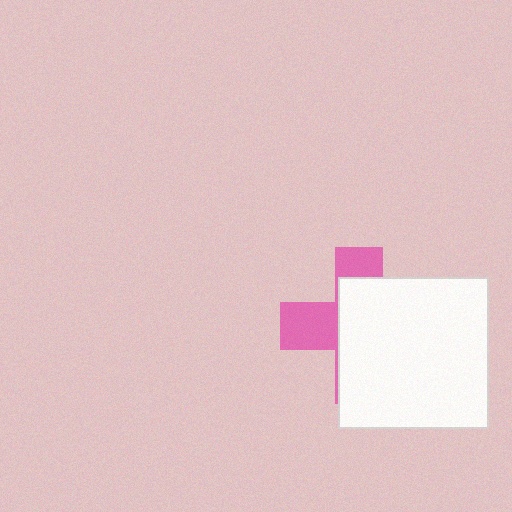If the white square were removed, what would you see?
You would see the complete pink cross.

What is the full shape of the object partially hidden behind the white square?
The partially hidden object is a pink cross.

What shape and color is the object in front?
The object in front is a white square.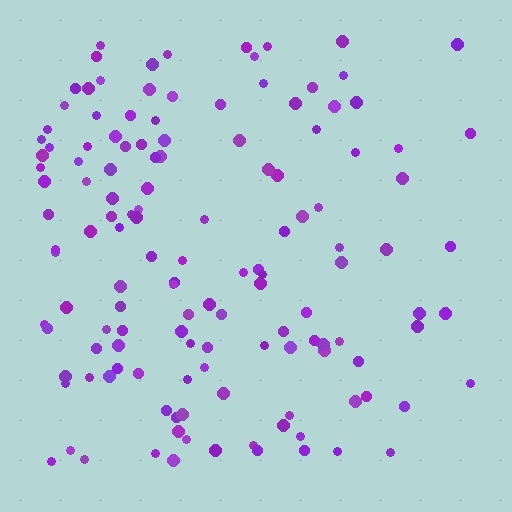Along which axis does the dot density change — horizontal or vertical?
Horizontal.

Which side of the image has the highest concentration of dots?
The left.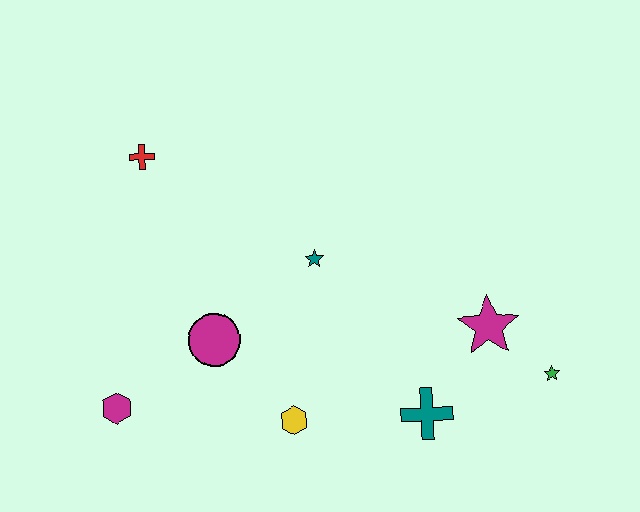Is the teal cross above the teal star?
No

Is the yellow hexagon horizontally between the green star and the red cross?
Yes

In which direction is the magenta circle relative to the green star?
The magenta circle is to the left of the green star.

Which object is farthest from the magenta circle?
The green star is farthest from the magenta circle.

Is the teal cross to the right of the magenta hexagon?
Yes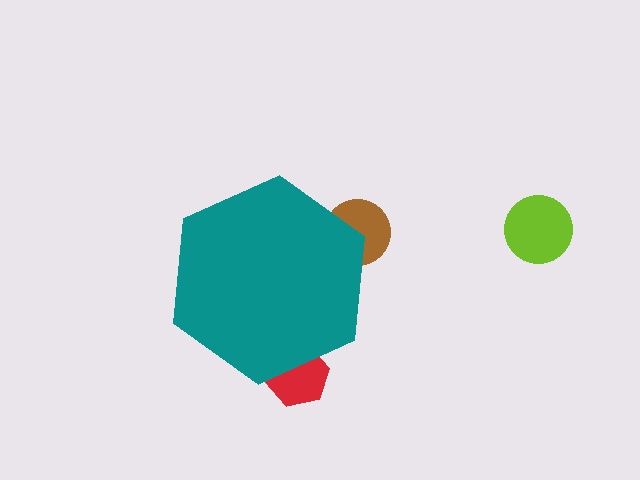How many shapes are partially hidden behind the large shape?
2 shapes are partially hidden.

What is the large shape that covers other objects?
A teal hexagon.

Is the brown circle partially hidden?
Yes, the brown circle is partially hidden behind the teal hexagon.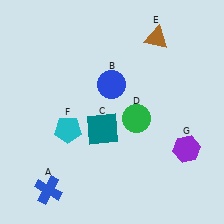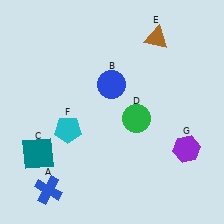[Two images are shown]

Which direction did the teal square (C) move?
The teal square (C) moved left.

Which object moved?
The teal square (C) moved left.